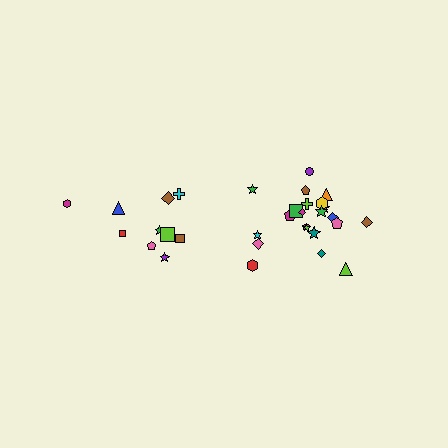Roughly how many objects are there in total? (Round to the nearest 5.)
Roughly 30 objects in total.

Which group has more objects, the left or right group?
The right group.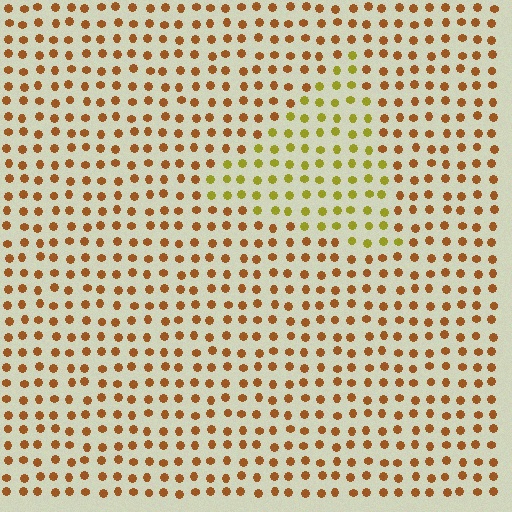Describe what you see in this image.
The image is filled with small brown elements in a uniform arrangement. A triangle-shaped region is visible where the elements are tinted to a slightly different hue, forming a subtle color boundary.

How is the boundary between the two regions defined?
The boundary is defined purely by a slight shift in hue (about 37 degrees). Spacing, size, and orientation are identical on both sides.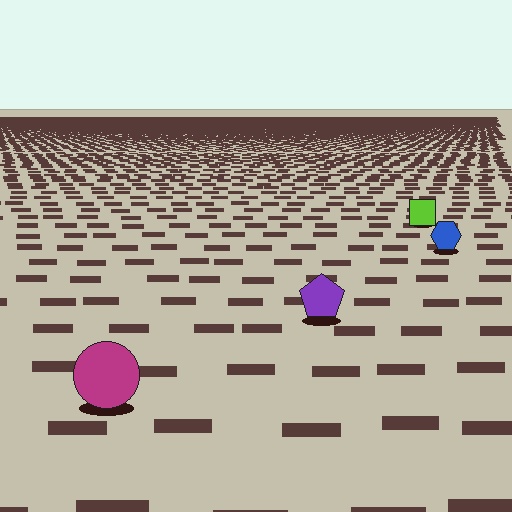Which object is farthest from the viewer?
The lime square is farthest from the viewer. It appears smaller and the ground texture around it is denser.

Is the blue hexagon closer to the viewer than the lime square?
Yes. The blue hexagon is closer — you can tell from the texture gradient: the ground texture is coarser near it.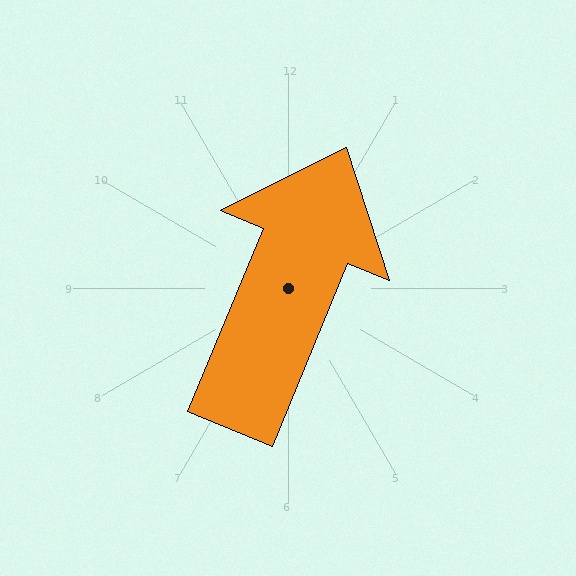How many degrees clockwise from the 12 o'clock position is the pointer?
Approximately 22 degrees.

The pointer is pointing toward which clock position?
Roughly 1 o'clock.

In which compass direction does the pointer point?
North.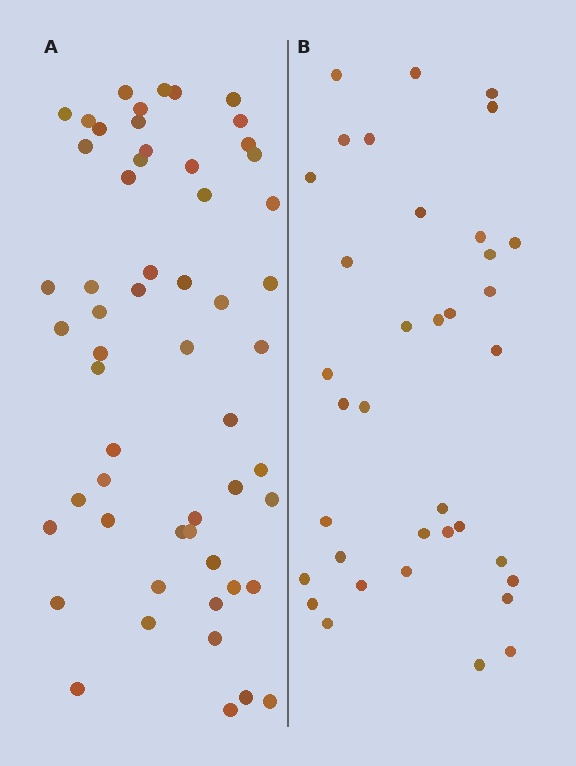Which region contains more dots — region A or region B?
Region A (the left region) has more dots.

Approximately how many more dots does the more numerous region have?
Region A has approximately 20 more dots than region B.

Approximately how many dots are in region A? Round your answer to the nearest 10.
About 60 dots. (The exact count is 56, which rounds to 60.)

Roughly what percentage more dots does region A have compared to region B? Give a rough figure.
About 55% more.